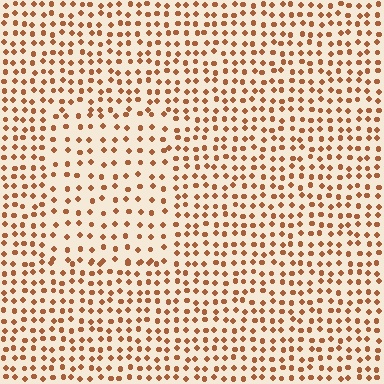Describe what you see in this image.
The image contains small brown elements arranged at two different densities. A rectangle-shaped region is visible where the elements are less densely packed than the surrounding area.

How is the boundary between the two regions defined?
The boundary is defined by a change in element density (approximately 1.6x ratio). All elements are the same color, size, and shape.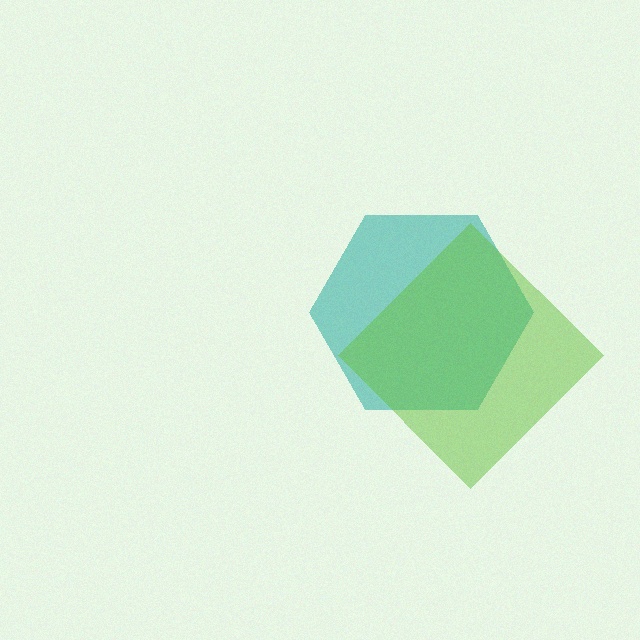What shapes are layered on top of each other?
The layered shapes are: a teal hexagon, a lime diamond.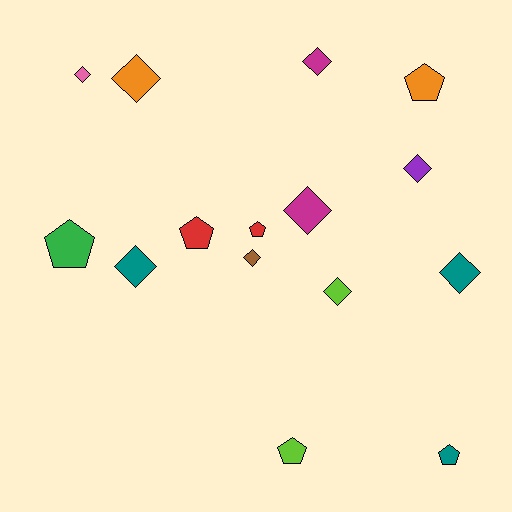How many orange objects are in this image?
There are 2 orange objects.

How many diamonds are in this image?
There are 9 diamonds.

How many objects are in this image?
There are 15 objects.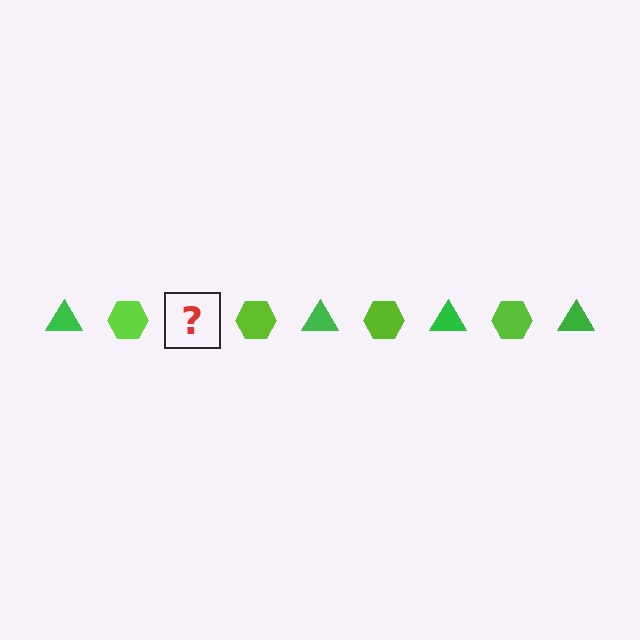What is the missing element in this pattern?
The missing element is a green triangle.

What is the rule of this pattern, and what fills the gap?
The rule is that the pattern alternates between green triangle and lime hexagon. The gap should be filled with a green triangle.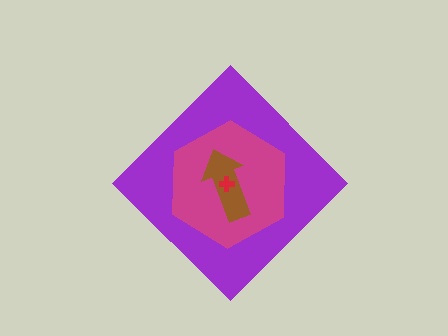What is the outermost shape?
The purple diamond.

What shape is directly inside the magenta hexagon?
The brown arrow.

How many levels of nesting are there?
4.